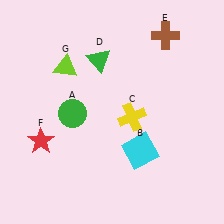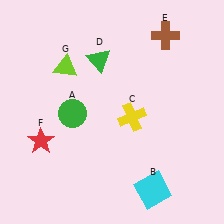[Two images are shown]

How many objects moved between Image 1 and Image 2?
1 object moved between the two images.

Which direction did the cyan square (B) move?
The cyan square (B) moved down.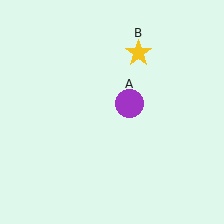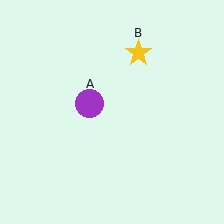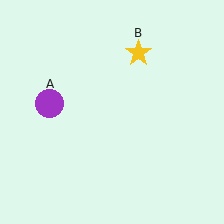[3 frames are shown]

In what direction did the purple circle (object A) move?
The purple circle (object A) moved left.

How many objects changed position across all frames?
1 object changed position: purple circle (object A).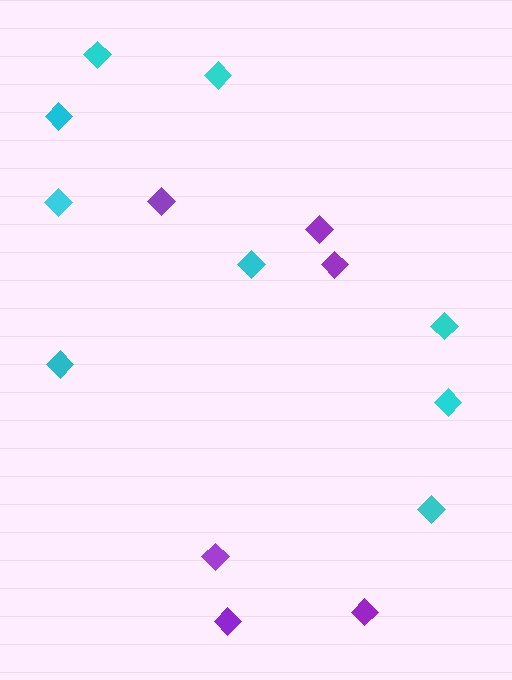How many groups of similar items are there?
There are 2 groups: one group of cyan diamonds (9) and one group of purple diamonds (6).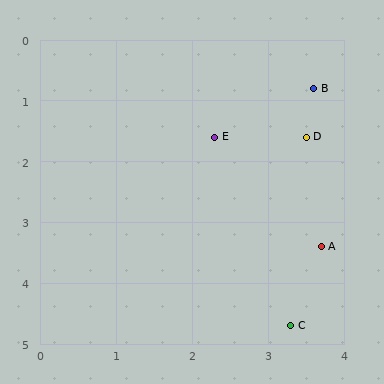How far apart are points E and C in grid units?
Points E and C are about 3.3 grid units apart.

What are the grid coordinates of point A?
Point A is at approximately (3.7, 3.4).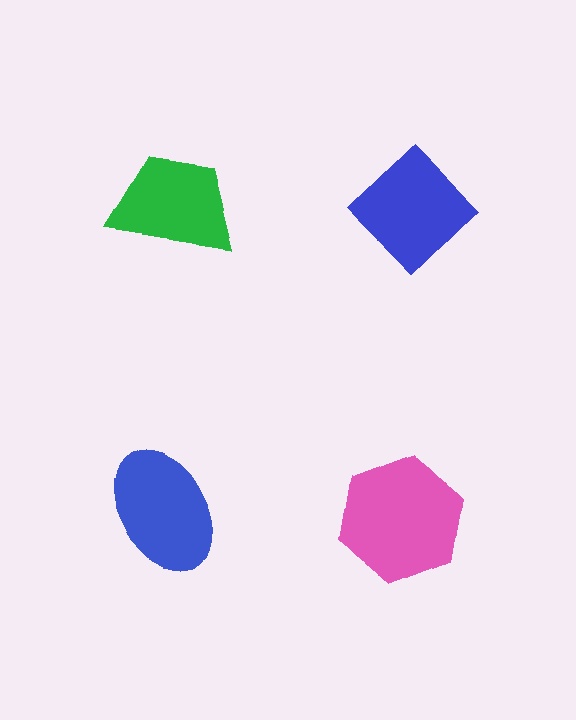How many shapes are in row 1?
2 shapes.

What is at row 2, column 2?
A pink hexagon.